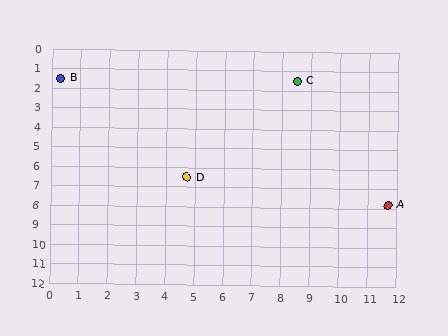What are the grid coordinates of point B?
Point B is at approximately (0.3, 1.5).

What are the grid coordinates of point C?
Point C is at approximately (8.5, 1.5).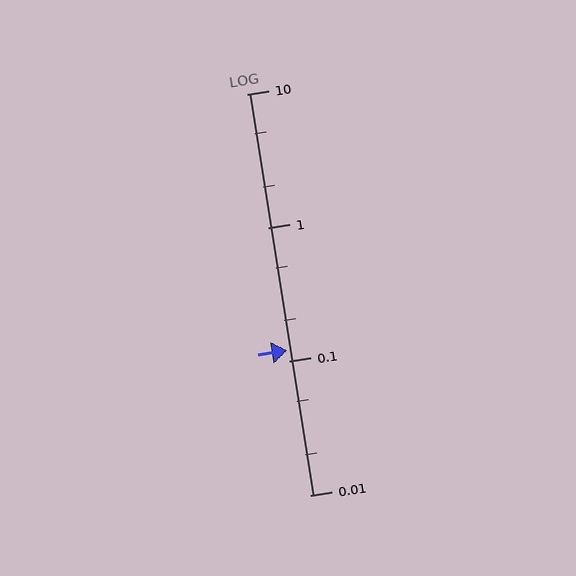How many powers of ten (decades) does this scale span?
The scale spans 3 decades, from 0.01 to 10.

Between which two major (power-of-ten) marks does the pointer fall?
The pointer is between 0.1 and 1.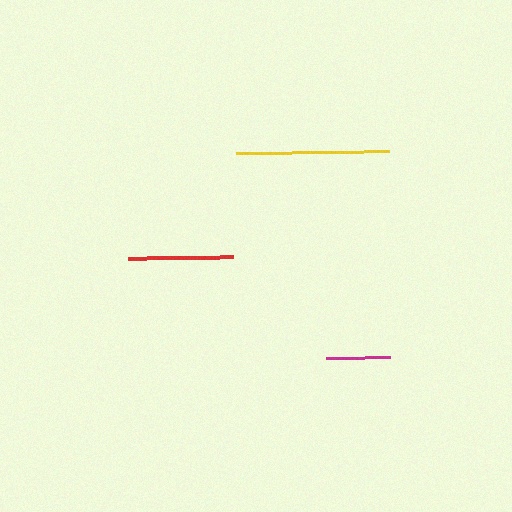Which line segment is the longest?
The yellow line is the longest at approximately 153 pixels.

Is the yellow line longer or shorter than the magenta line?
The yellow line is longer than the magenta line.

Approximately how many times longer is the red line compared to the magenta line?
The red line is approximately 1.6 times the length of the magenta line.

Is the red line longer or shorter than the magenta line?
The red line is longer than the magenta line.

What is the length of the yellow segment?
The yellow segment is approximately 153 pixels long.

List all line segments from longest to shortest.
From longest to shortest: yellow, red, magenta.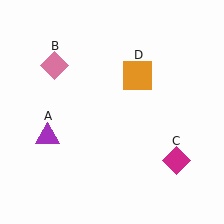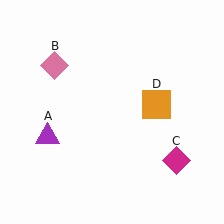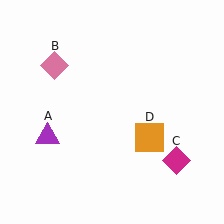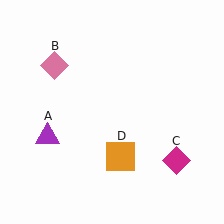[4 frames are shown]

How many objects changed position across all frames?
1 object changed position: orange square (object D).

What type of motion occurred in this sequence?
The orange square (object D) rotated clockwise around the center of the scene.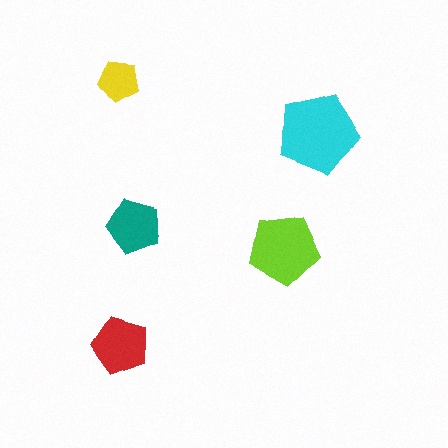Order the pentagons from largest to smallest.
the cyan one, the lime one, the red one, the teal one, the yellow one.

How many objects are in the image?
There are 5 objects in the image.